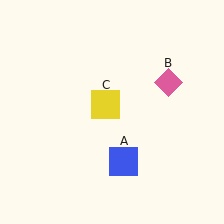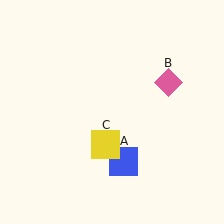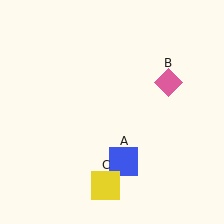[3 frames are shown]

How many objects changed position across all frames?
1 object changed position: yellow square (object C).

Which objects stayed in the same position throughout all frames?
Blue square (object A) and pink diamond (object B) remained stationary.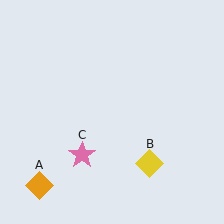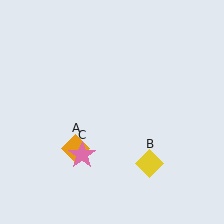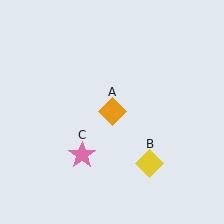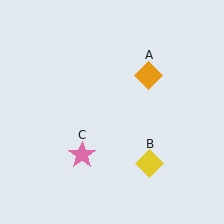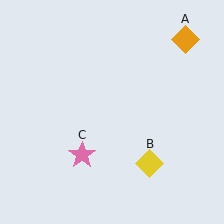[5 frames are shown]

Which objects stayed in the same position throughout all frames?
Yellow diamond (object B) and pink star (object C) remained stationary.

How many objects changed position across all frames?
1 object changed position: orange diamond (object A).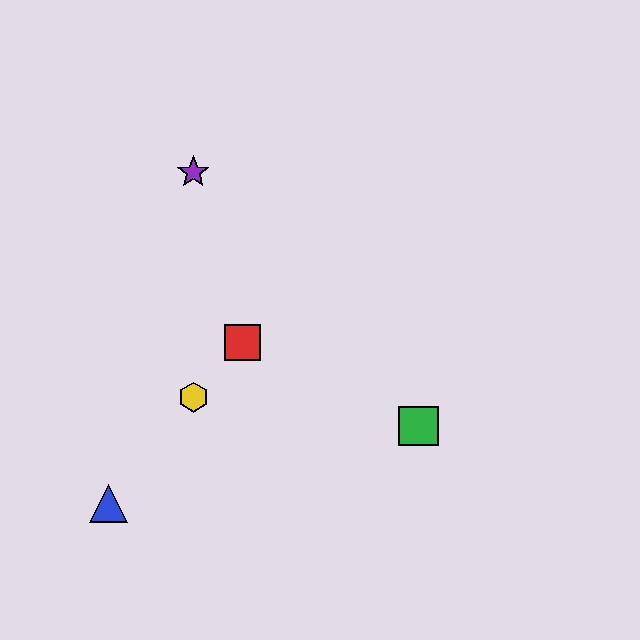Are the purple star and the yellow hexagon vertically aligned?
Yes, both are at x≈193.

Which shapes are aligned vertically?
The yellow hexagon, the purple star are aligned vertically.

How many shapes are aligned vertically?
2 shapes (the yellow hexagon, the purple star) are aligned vertically.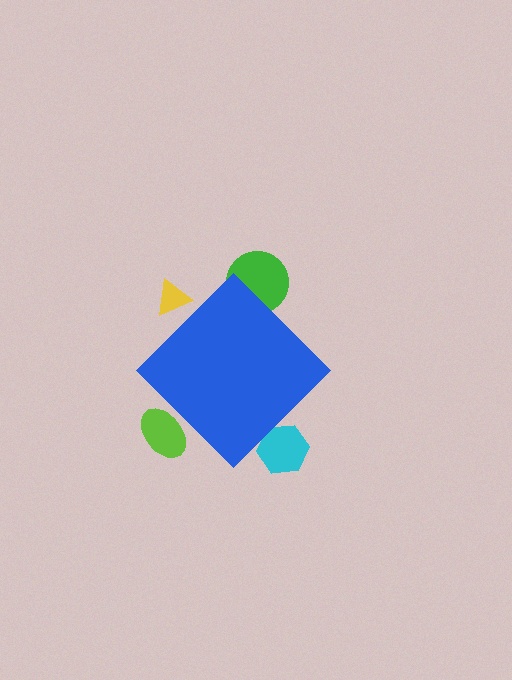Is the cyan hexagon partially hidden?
Yes, the cyan hexagon is partially hidden behind the blue diamond.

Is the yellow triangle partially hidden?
Yes, the yellow triangle is partially hidden behind the blue diamond.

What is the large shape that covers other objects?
A blue diamond.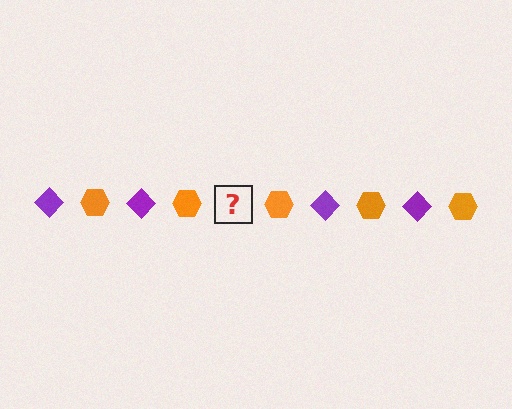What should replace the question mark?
The question mark should be replaced with a purple diamond.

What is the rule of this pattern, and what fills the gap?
The rule is that the pattern alternates between purple diamond and orange hexagon. The gap should be filled with a purple diamond.